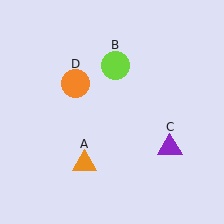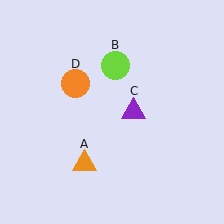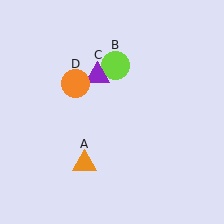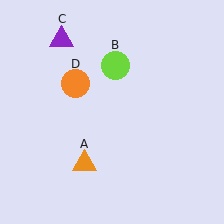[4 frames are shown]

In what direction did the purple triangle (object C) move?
The purple triangle (object C) moved up and to the left.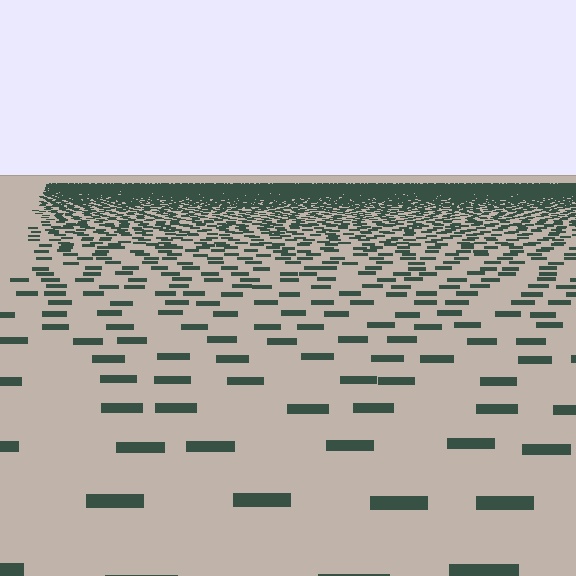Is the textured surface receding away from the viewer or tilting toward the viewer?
The surface is receding away from the viewer. Texture elements get smaller and denser toward the top.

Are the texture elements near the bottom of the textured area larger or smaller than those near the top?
Larger. Near the bottom, elements are closer to the viewer and appear at a bigger on-screen size.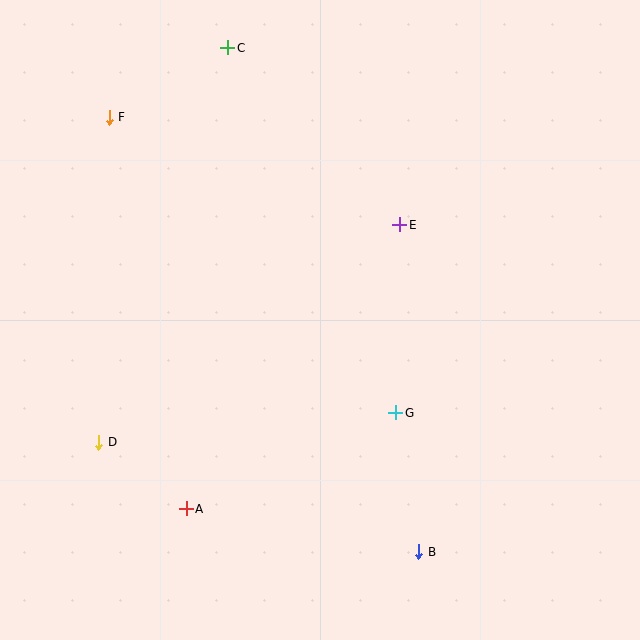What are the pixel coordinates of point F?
Point F is at (109, 117).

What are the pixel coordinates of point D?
Point D is at (99, 442).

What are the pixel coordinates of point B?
Point B is at (419, 552).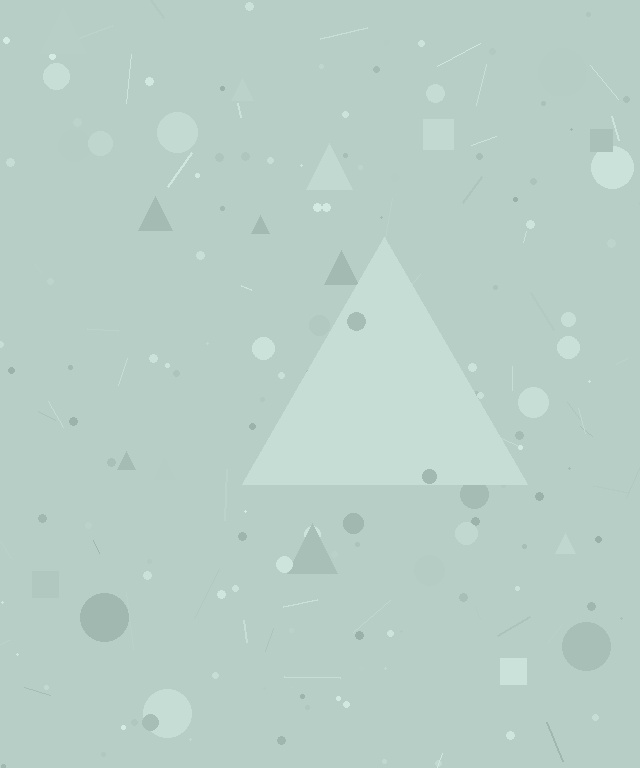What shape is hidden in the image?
A triangle is hidden in the image.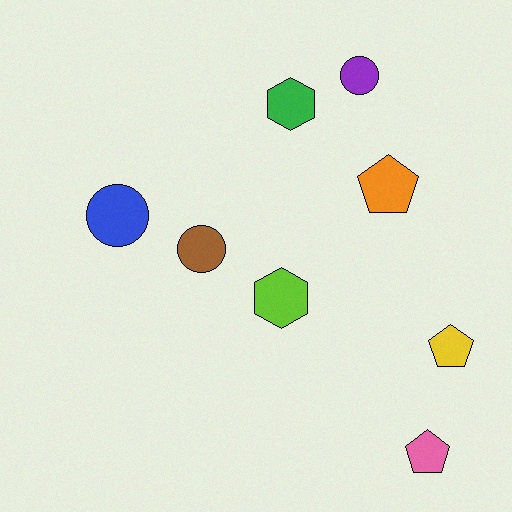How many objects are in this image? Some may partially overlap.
There are 8 objects.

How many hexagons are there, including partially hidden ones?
There are 2 hexagons.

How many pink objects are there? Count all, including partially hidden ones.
There is 1 pink object.